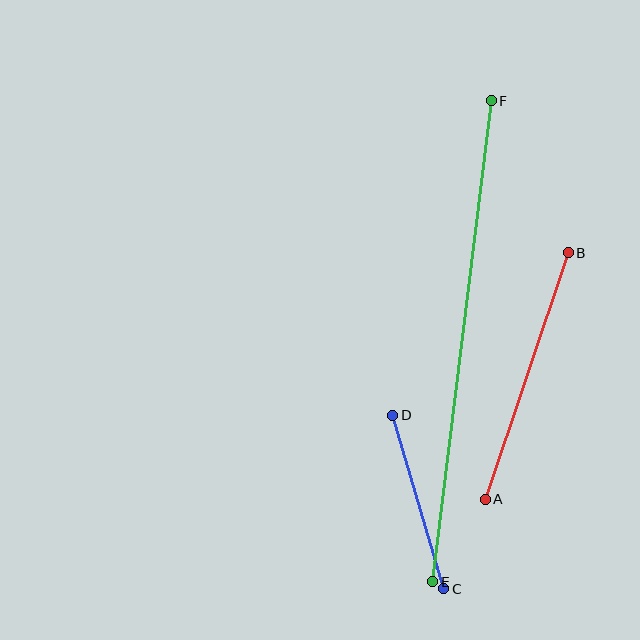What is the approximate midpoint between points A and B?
The midpoint is at approximately (527, 376) pixels.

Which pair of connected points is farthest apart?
Points E and F are farthest apart.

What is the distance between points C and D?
The distance is approximately 181 pixels.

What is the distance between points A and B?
The distance is approximately 260 pixels.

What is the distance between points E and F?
The distance is approximately 485 pixels.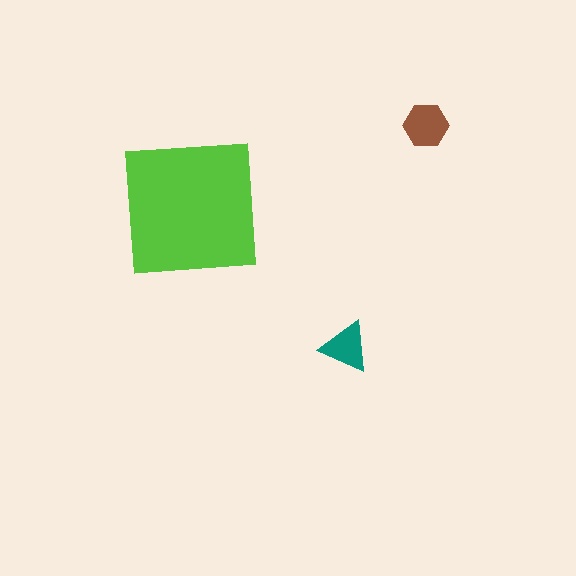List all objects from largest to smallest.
The lime square, the brown hexagon, the teal triangle.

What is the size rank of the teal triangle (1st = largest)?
3rd.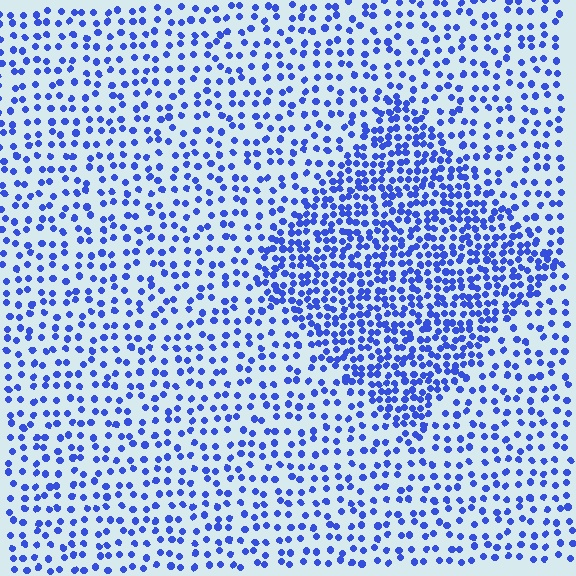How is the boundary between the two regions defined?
The boundary is defined by a change in element density (approximately 2.0x ratio). All elements are the same color, size, and shape.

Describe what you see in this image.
The image contains small blue elements arranged at two different densities. A diamond-shaped region is visible where the elements are more densely packed than the surrounding area.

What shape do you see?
I see a diamond.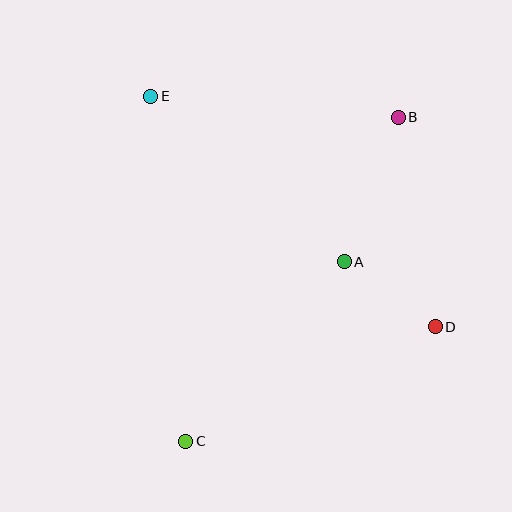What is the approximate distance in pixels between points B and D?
The distance between B and D is approximately 213 pixels.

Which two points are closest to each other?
Points A and D are closest to each other.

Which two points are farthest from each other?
Points B and C are farthest from each other.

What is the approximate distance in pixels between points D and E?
The distance between D and E is approximately 366 pixels.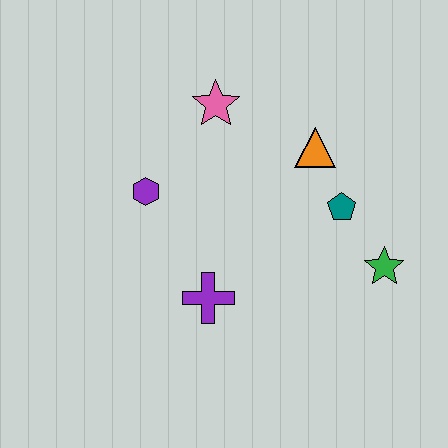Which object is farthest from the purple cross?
The pink star is farthest from the purple cross.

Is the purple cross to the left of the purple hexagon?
No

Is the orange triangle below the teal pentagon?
No